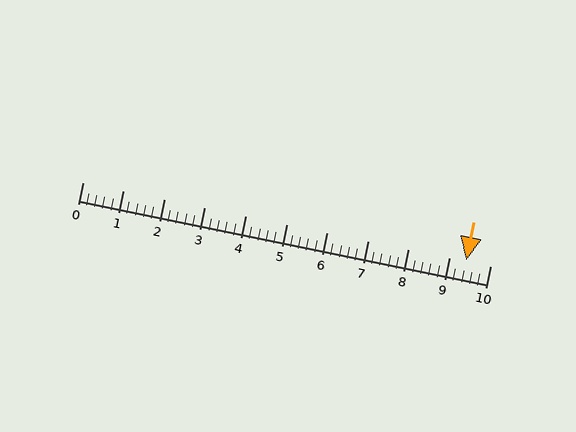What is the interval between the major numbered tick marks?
The major tick marks are spaced 1 units apart.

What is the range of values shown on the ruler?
The ruler shows values from 0 to 10.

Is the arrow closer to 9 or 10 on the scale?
The arrow is closer to 9.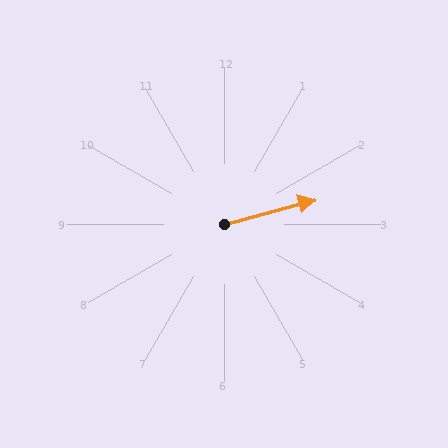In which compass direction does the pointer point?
East.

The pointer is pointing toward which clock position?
Roughly 2 o'clock.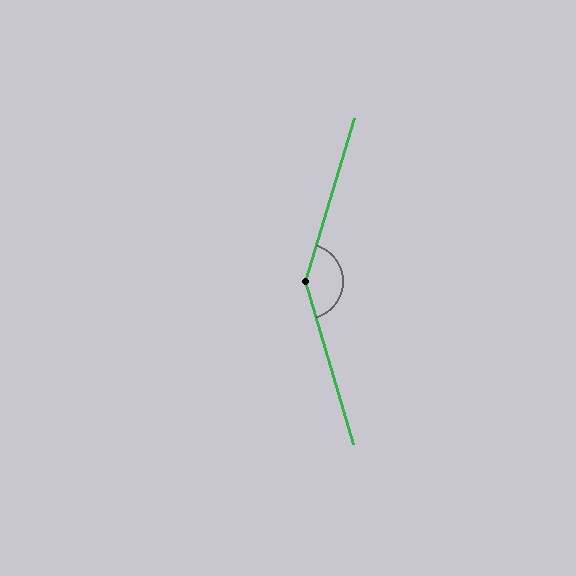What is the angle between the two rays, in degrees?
Approximately 147 degrees.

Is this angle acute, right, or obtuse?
It is obtuse.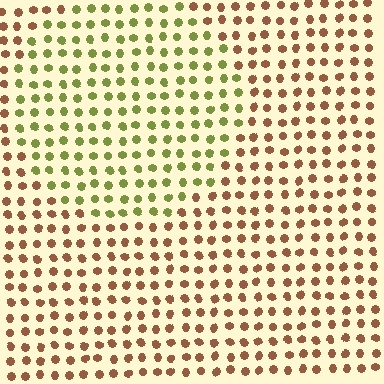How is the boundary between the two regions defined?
The boundary is defined purely by a slight shift in hue (about 58 degrees). Spacing, size, and orientation are identical on both sides.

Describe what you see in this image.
The image is filled with small brown elements in a uniform arrangement. A circle-shaped region is visible where the elements are tinted to a slightly different hue, forming a subtle color boundary.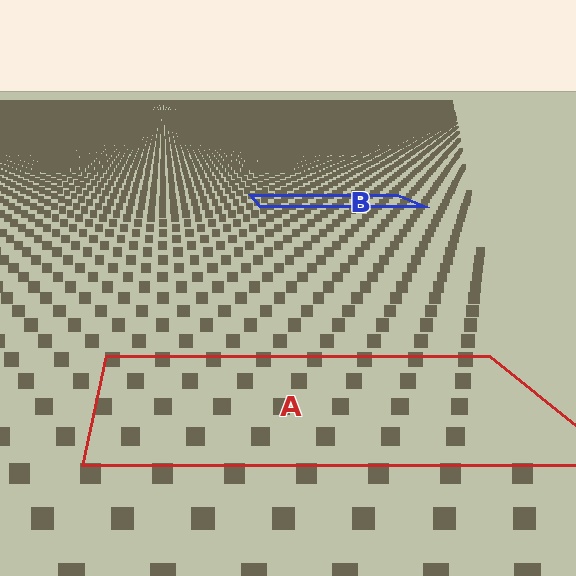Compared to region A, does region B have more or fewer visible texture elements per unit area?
Region B has more texture elements per unit area — they are packed more densely because it is farther away.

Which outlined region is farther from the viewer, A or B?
Region B is farther from the viewer — the texture elements inside it appear smaller and more densely packed.